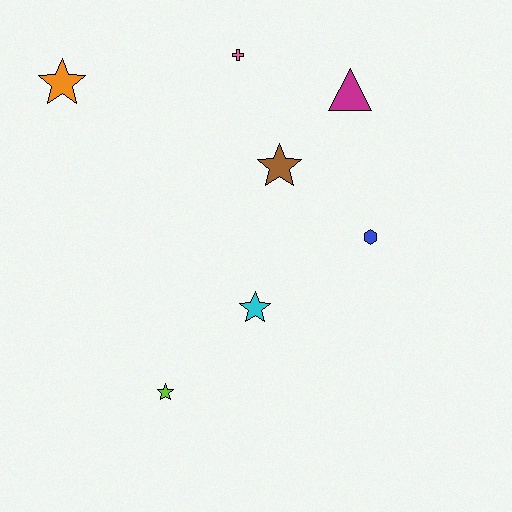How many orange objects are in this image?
There is 1 orange object.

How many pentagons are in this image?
There are no pentagons.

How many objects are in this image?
There are 7 objects.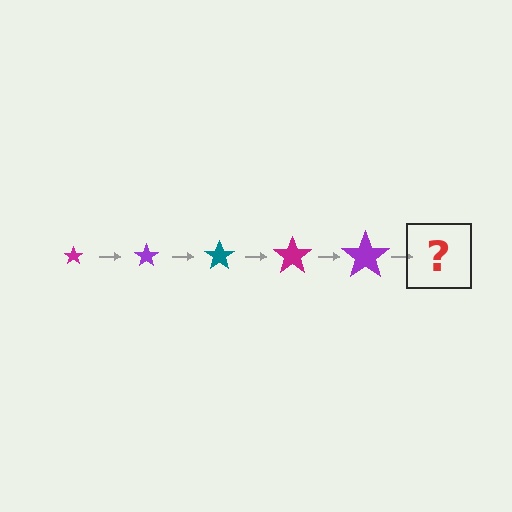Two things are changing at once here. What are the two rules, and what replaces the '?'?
The two rules are that the star grows larger each step and the color cycles through magenta, purple, and teal. The '?' should be a teal star, larger than the previous one.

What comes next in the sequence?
The next element should be a teal star, larger than the previous one.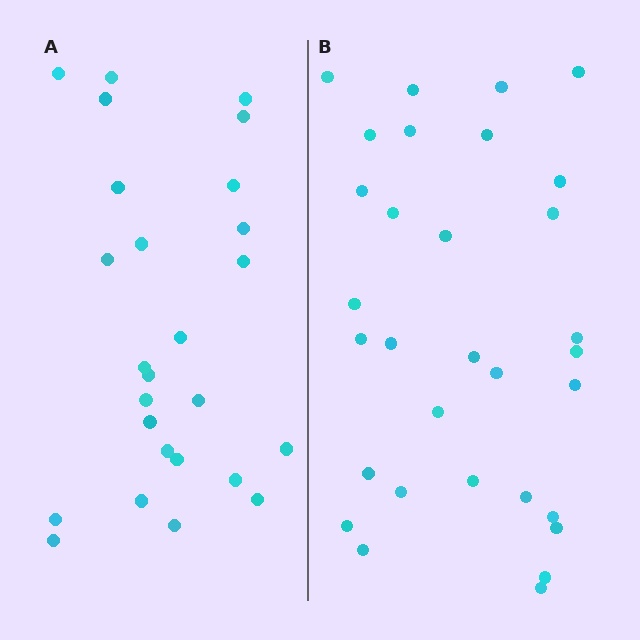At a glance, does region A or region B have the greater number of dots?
Region B (the right region) has more dots.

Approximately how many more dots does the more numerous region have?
Region B has about 5 more dots than region A.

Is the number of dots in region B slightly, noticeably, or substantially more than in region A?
Region B has only slightly more — the two regions are fairly close. The ratio is roughly 1.2 to 1.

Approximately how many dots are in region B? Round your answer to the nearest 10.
About 30 dots. (The exact count is 31, which rounds to 30.)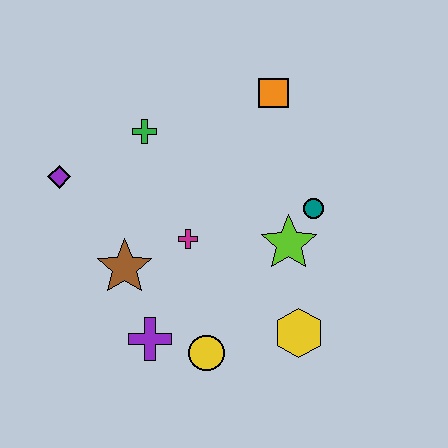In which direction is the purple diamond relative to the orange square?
The purple diamond is to the left of the orange square.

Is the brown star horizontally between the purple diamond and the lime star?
Yes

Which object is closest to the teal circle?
The lime star is closest to the teal circle.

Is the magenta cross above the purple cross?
Yes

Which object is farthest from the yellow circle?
The orange square is farthest from the yellow circle.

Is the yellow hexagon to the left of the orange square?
No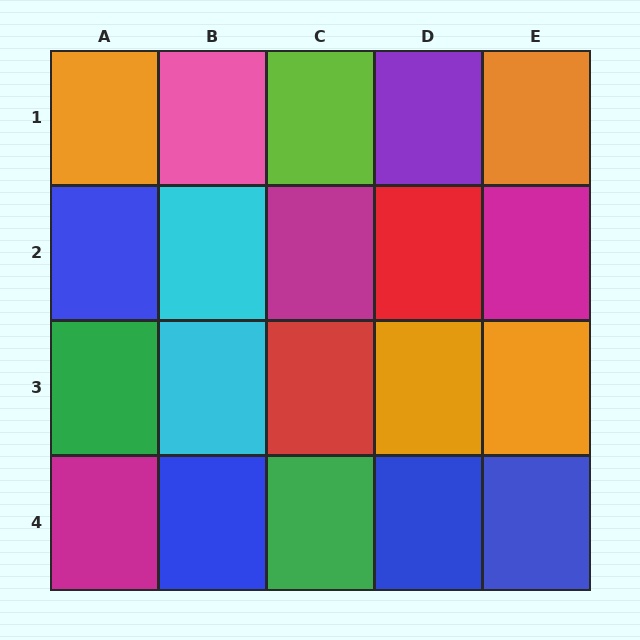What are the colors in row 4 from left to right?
Magenta, blue, green, blue, blue.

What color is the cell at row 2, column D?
Red.